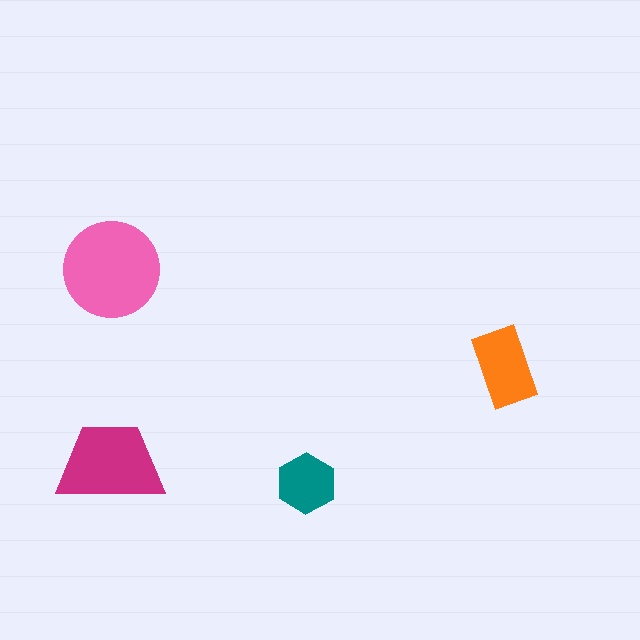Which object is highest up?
The pink circle is topmost.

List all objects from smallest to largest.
The teal hexagon, the orange rectangle, the magenta trapezoid, the pink circle.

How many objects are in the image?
There are 4 objects in the image.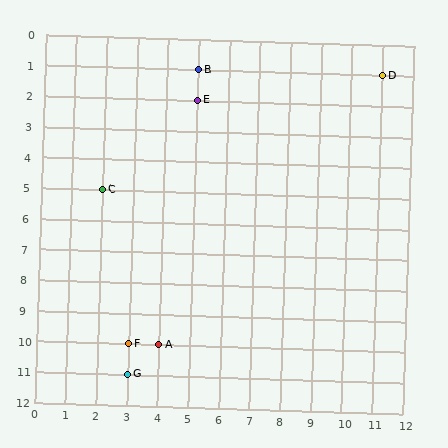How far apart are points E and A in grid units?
Points E and A are 1 column and 8 rows apart (about 8.1 grid units diagonally).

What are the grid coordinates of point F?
Point F is at grid coordinates (3, 10).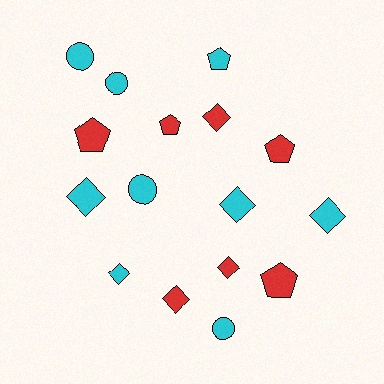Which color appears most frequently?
Cyan, with 9 objects.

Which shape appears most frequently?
Diamond, with 7 objects.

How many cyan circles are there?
There are 4 cyan circles.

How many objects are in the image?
There are 16 objects.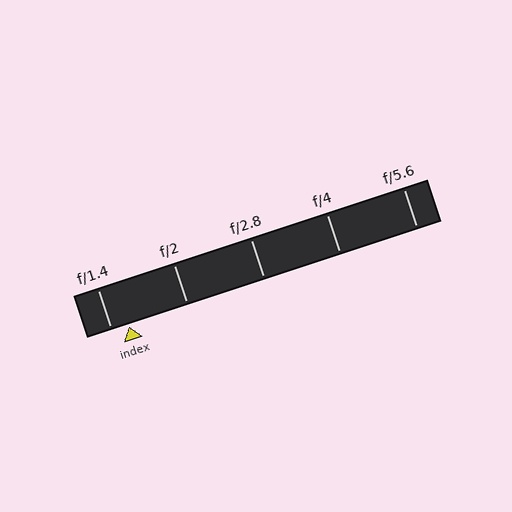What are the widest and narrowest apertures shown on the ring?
The widest aperture shown is f/1.4 and the narrowest is f/5.6.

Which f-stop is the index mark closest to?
The index mark is closest to f/1.4.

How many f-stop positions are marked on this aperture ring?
There are 5 f-stop positions marked.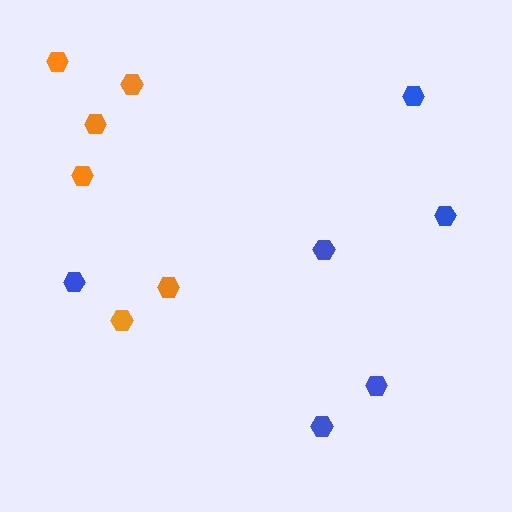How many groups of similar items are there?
There are 2 groups: one group of blue hexagons (6) and one group of orange hexagons (6).